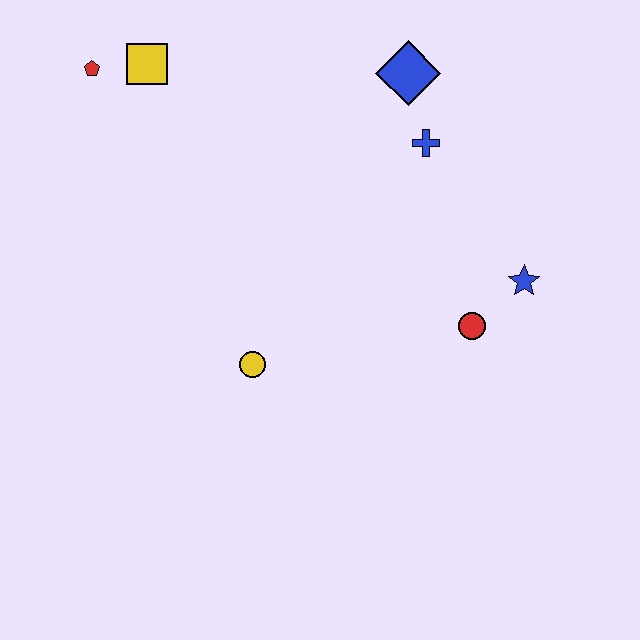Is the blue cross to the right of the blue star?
No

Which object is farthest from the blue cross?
The red pentagon is farthest from the blue cross.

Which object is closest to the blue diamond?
The blue cross is closest to the blue diamond.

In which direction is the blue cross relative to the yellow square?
The blue cross is to the right of the yellow square.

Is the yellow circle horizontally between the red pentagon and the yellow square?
No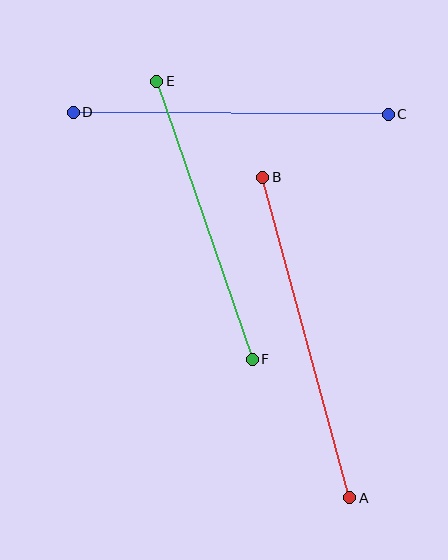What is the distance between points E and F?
The distance is approximately 294 pixels.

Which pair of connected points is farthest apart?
Points A and B are farthest apart.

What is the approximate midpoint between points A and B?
The midpoint is at approximately (306, 337) pixels.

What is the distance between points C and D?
The distance is approximately 315 pixels.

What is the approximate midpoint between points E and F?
The midpoint is at approximately (204, 220) pixels.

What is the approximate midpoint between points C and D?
The midpoint is at approximately (231, 113) pixels.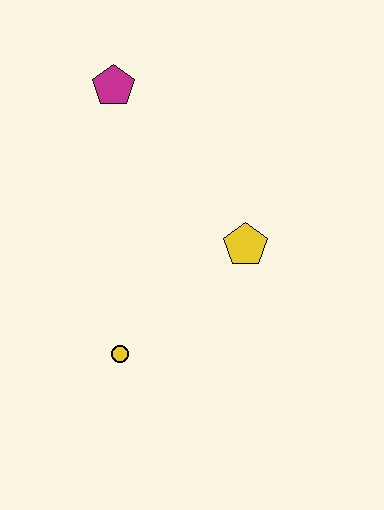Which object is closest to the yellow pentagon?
The yellow circle is closest to the yellow pentagon.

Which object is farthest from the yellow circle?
The magenta pentagon is farthest from the yellow circle.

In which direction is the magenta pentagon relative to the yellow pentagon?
The magenta pentagon is above the yellow pentagon.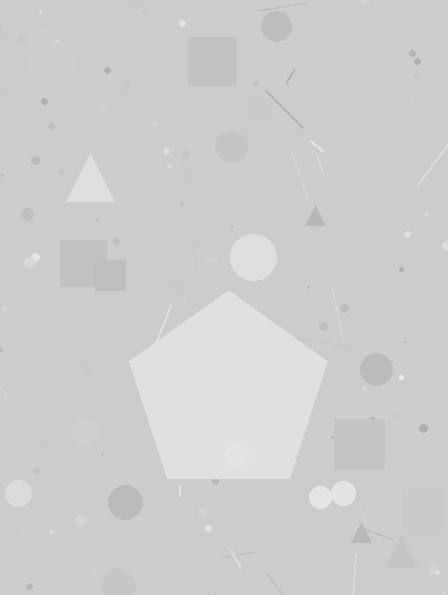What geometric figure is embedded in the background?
A pentagon is embedded in the background.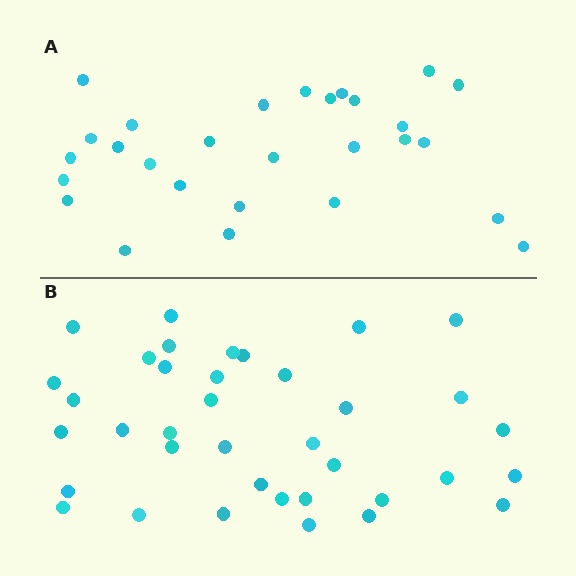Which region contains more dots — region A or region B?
Region B (the bottom region) has more dots.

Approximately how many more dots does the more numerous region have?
Region B has roughly 8 or so more dots than region A.